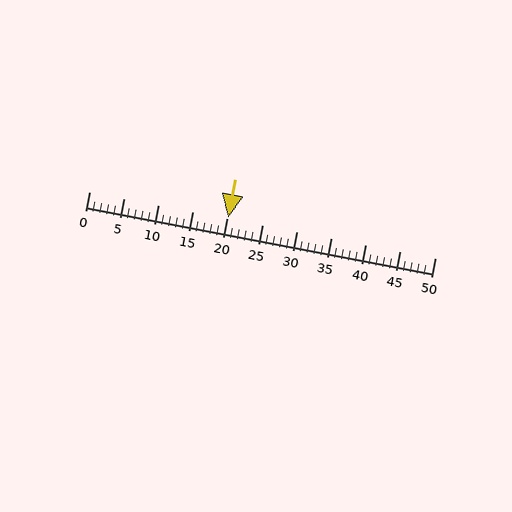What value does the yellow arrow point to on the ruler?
The yellow arrow points to approximately 20.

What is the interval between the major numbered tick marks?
The major tick marks are spaced 5 units apart.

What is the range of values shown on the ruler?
The ruler shows values from 0 to 50.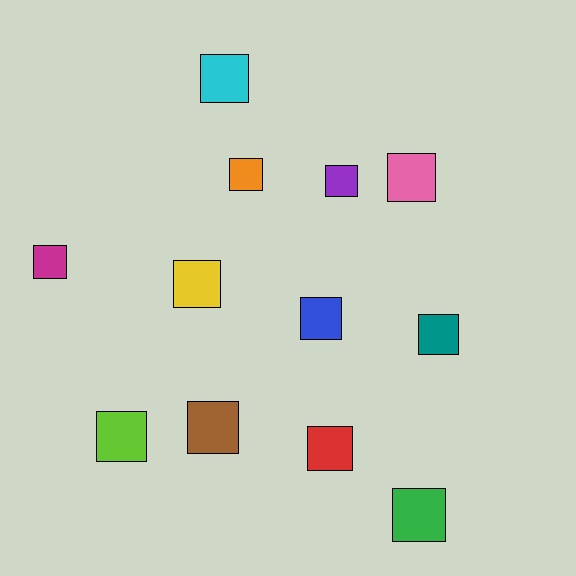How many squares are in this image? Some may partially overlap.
There are 12 squares.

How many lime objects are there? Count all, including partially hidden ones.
There is 1 lime object.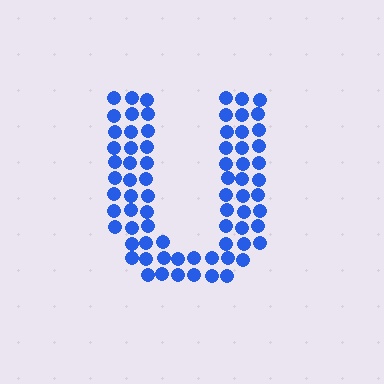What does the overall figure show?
The overall figure shows the letter U.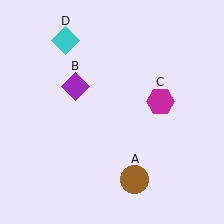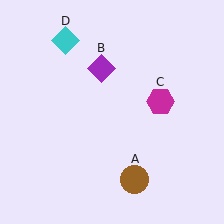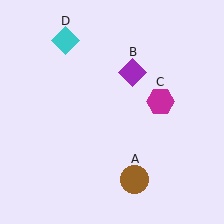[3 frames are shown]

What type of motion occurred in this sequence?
The purple diamond (object B) rotated clockwise around the center of the scene.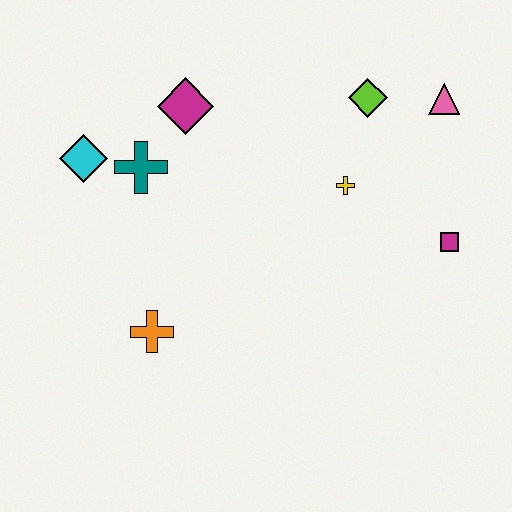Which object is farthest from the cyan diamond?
The magenta square is farthest from the cyan diamond.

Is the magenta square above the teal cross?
No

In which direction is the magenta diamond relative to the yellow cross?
The magenta diamond is to the left of the yellow cross.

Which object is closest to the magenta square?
The yellow cross is closest to the magenta square.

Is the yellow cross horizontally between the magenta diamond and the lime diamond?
Yes